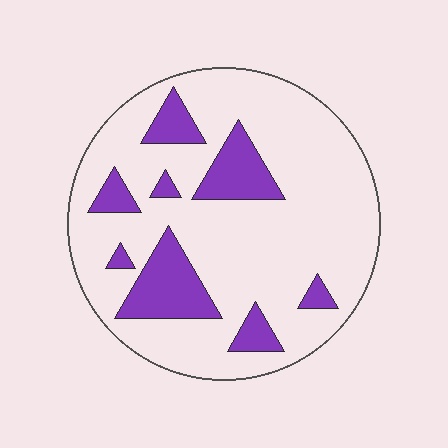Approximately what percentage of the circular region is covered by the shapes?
Approximately 20%.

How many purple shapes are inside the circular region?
8.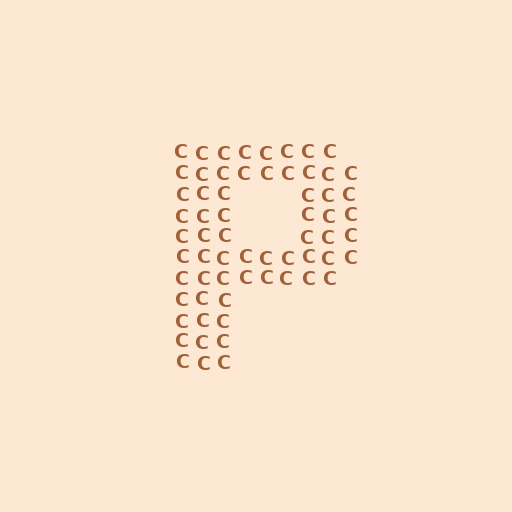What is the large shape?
The large shape is the letter P.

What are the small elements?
The small elements are letter C's.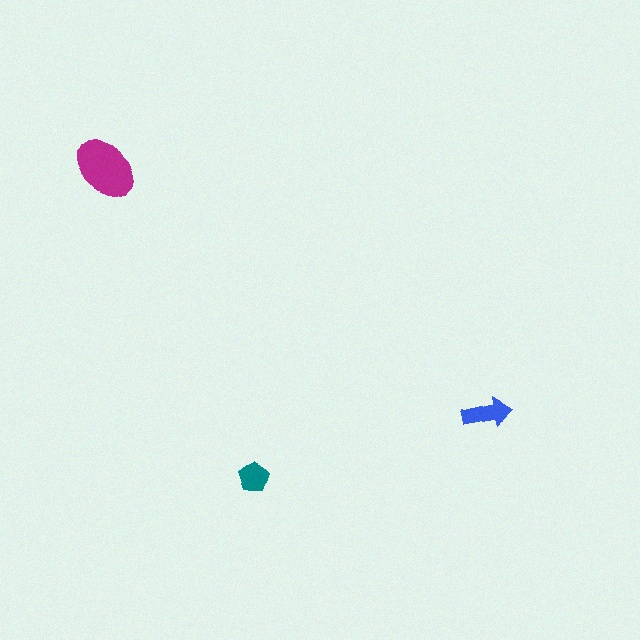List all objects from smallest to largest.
The teal pentagon, the blue arrow, the magenta ellipse.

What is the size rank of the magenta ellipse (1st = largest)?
1st.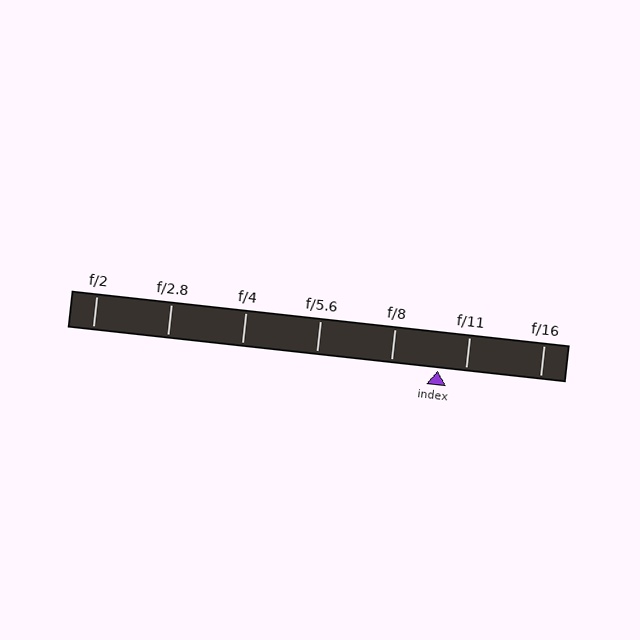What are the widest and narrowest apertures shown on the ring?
The widest aperture shown is f/2 and the narrowest is f/16.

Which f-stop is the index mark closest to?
The index mark is closest to f/11.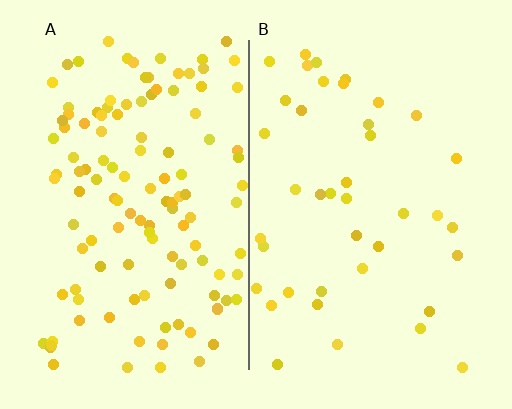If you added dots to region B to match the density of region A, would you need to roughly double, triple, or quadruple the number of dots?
Approximately triple.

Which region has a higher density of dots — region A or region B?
A (the left).